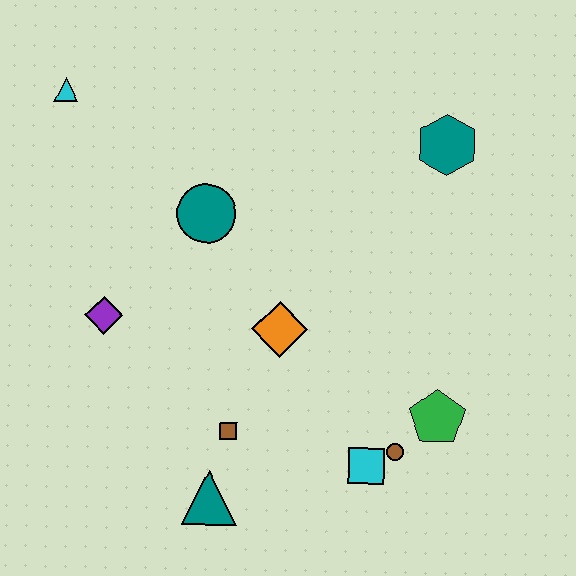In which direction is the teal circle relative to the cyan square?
The teal circle is above the cyan square.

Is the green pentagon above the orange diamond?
No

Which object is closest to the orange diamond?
The brown square is closest to the orange diamond.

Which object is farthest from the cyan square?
The cyan triangle is farthest from the cyan square.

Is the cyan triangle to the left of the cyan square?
Yes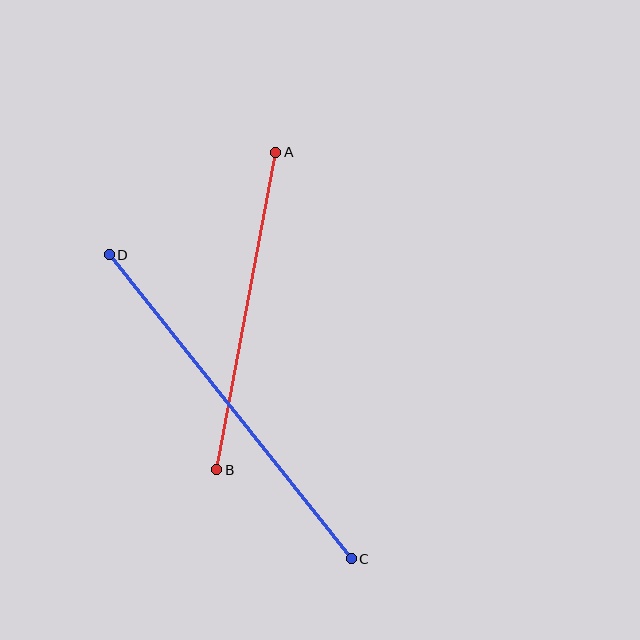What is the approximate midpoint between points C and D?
The midpoint is at approximately (230, 407) pixels.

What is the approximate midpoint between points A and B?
The midpoint is at approximately (246, 311) pixels.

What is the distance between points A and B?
The distance is approximately 323 pixels.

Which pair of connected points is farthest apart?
Points C and D are farthest apart.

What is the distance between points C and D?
The distance is approximately 389 pixels.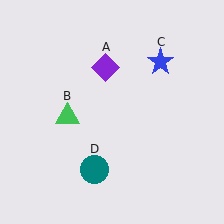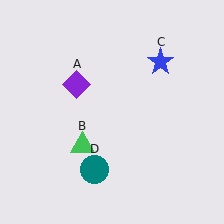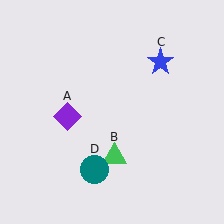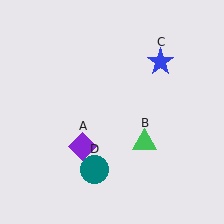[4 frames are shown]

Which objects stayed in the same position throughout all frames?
Blue star (object C) and teal circle (object D) remained stationary.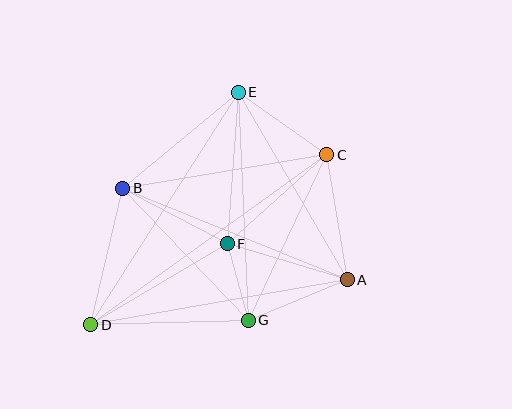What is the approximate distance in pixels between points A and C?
The distance between A and C is approximately 127 pixels.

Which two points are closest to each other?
Points F and G are closest to each other.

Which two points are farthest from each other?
Points C and D are farthest from each other.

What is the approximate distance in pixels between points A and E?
The distance between A and E is approximately 217 pixels.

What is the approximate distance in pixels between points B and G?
The distance between B and G is approximately 182 pixels.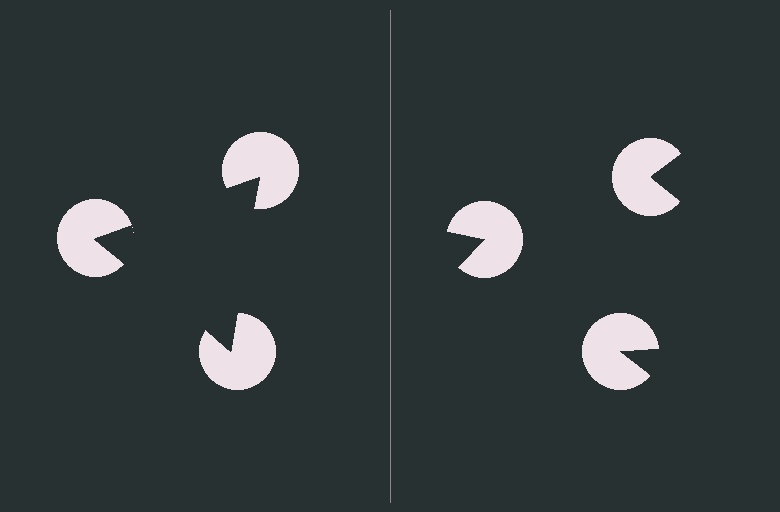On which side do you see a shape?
An illusory triangle appears on the left side. On the right side the wedge cuts are rotated, so no coherent shape forms.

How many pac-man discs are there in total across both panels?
6 — 3 on each side.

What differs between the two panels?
The pac-man discs are positioned identically on both sides; only the wedge orientations differ. On the left they align to a triangle; on the right they are misaligned.